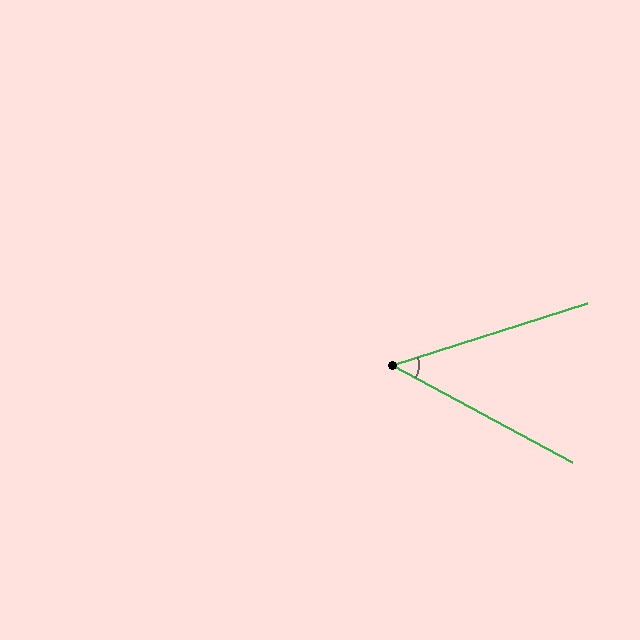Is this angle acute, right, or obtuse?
It is acute.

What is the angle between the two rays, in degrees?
Approximately 46 degrees.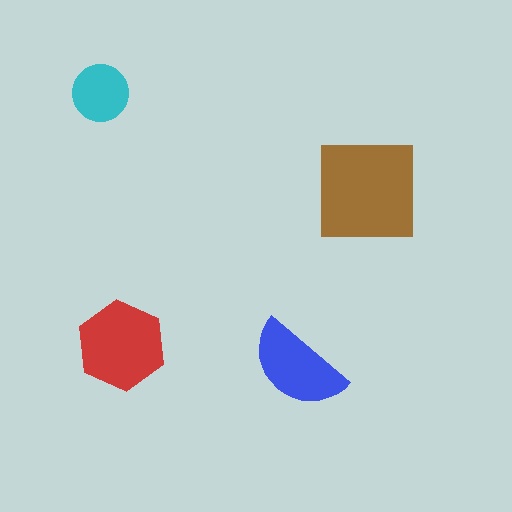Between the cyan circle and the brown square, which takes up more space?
The brown square.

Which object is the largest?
The brown square.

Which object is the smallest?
The cyan circle.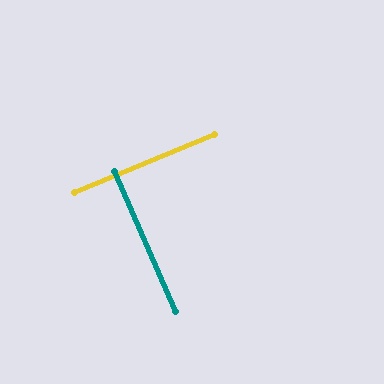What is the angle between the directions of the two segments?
Approximately 89 degrees.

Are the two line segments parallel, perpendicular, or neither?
Perpendicular — they meet at approximately 89°.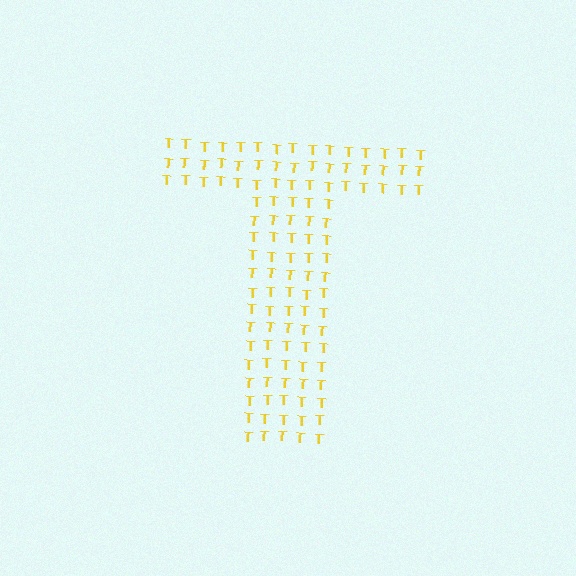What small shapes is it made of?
It is made of small letter T's.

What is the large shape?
The large shape is the letter T.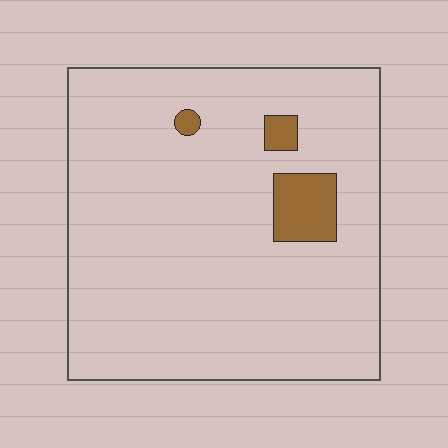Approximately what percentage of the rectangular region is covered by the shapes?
Approximately 5%.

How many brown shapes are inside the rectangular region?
3.